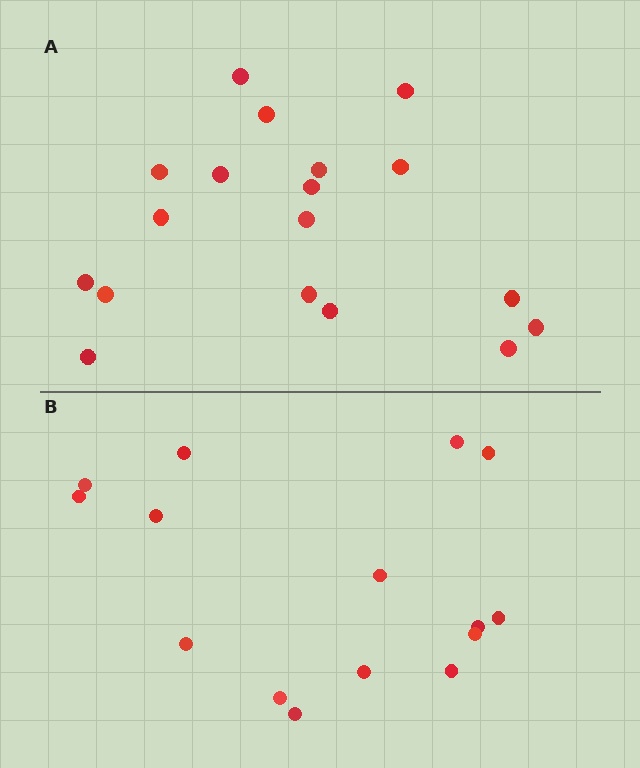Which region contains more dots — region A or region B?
Region A (the top region) has more dots.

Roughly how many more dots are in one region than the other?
Region A has just a few more — roughly 2 or 3 more dots than region B.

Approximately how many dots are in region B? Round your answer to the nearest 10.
About 20 dots. (The exact count is 15, which rounds to 20.)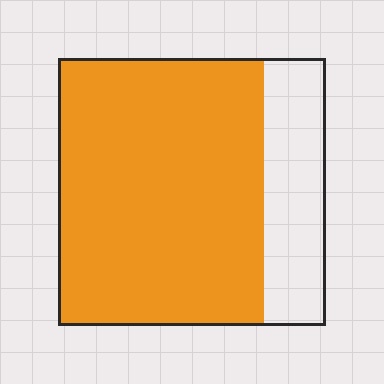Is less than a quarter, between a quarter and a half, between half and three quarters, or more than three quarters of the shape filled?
More than three quarters.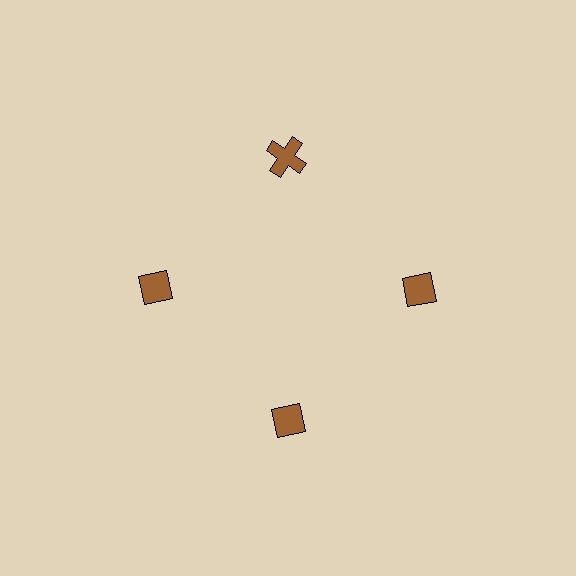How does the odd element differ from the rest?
It has a different shape: cross instead of diamond.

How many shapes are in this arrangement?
There are 4 shapes arranged in a ring pattern.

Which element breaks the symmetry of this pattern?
The brown cross at roughly the 12 o'clock position breaks the symmetry. All other shapes are brown diamonds.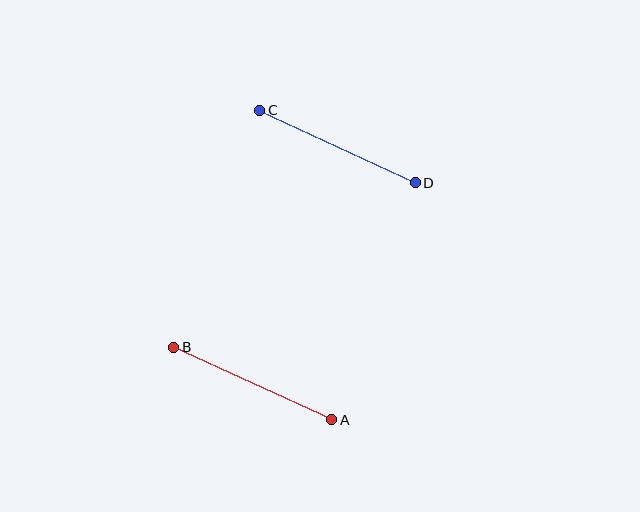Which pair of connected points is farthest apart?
Points A and B are farthest apart.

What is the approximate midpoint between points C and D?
The midpoint is at approximately (338, 146) pixels.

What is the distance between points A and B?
The distance is approximately 173 pixels.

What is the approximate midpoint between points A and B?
The midpoint is at approximately (253, 383) pixels.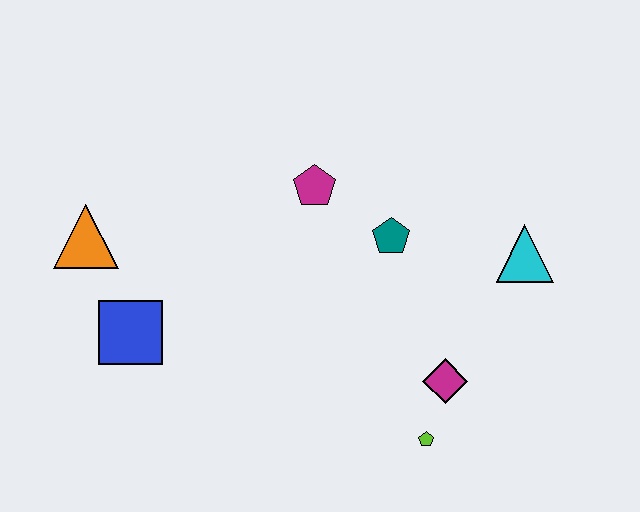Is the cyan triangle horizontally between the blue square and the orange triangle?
No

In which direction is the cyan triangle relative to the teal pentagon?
The cyan triangle is to the right of the teal pentagon.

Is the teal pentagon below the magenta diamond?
No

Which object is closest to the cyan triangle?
The teal pentagon is closest to the cyan triangle.